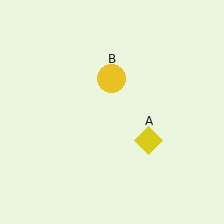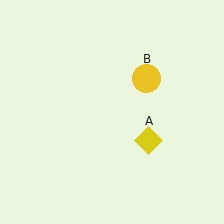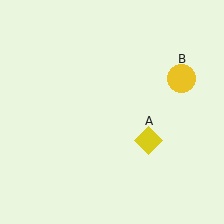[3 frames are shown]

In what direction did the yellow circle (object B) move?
The yellow circle (object B) moved right.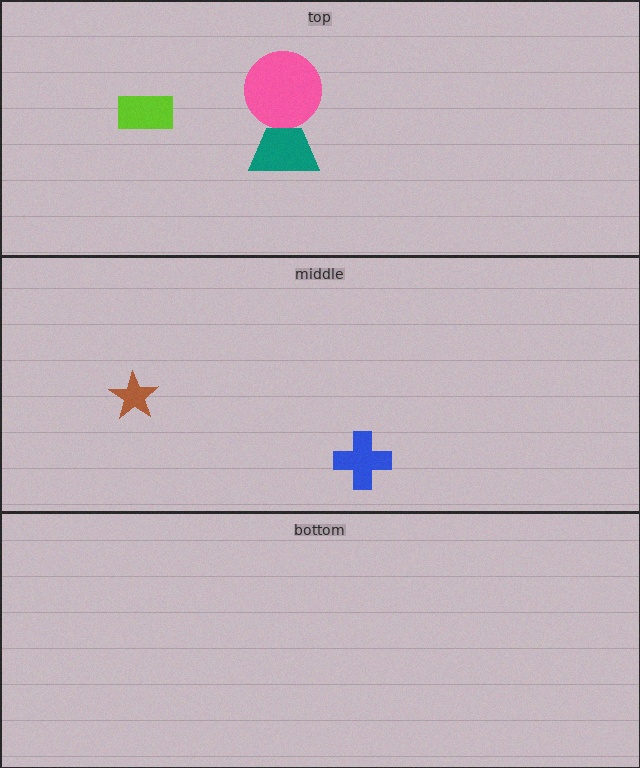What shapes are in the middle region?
The blue cross, the brown star.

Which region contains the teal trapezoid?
The top region.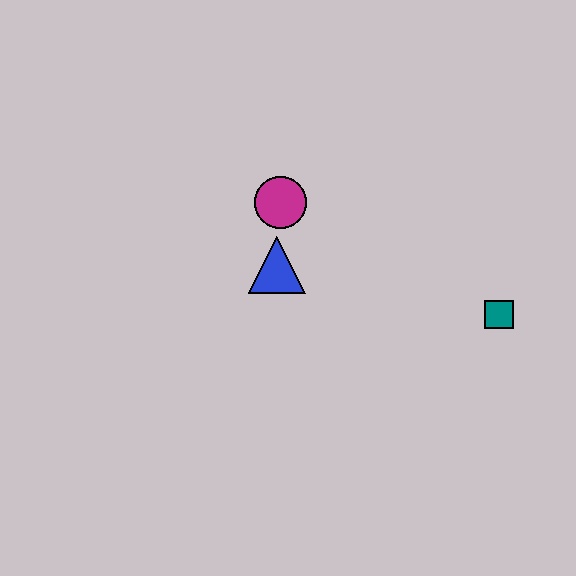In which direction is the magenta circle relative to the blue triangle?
The magenta circle is above the blue triangle.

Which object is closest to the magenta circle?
The blue triangle is closest to the magenta circle.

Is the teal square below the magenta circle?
Yes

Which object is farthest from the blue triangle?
The teal square is farthest from the blue triangle.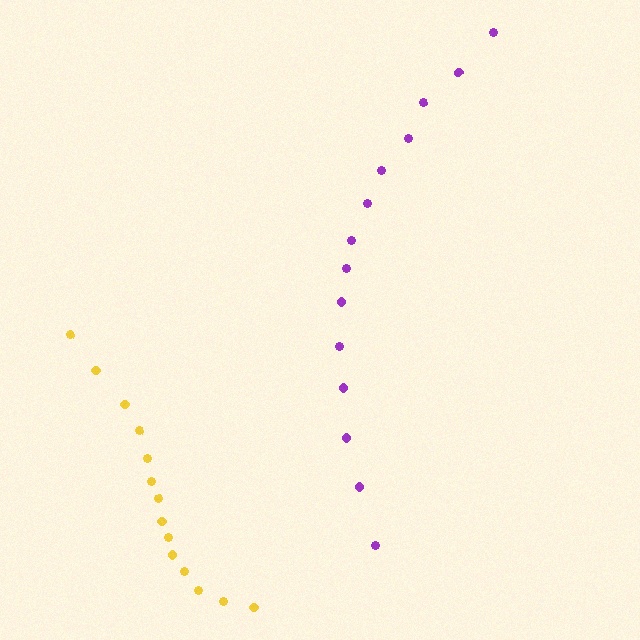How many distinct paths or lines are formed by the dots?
There are 2 distinct paths.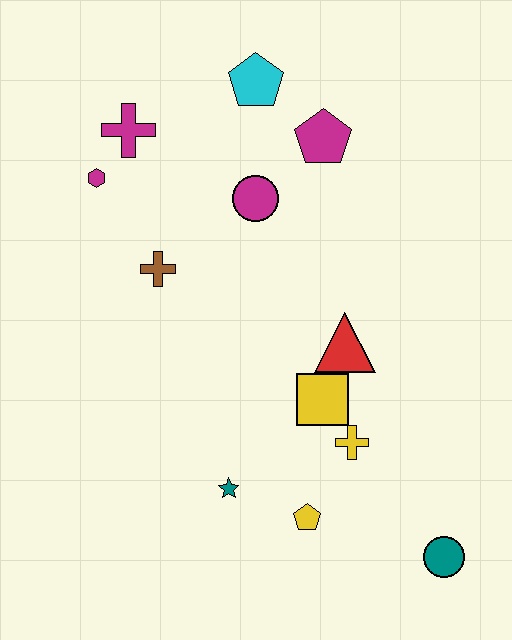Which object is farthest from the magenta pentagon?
The teal circle is farthest from the magenta pentagon.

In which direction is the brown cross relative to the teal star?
The brown cross is above the teal star.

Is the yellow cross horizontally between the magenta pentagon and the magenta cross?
No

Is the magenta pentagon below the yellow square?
No